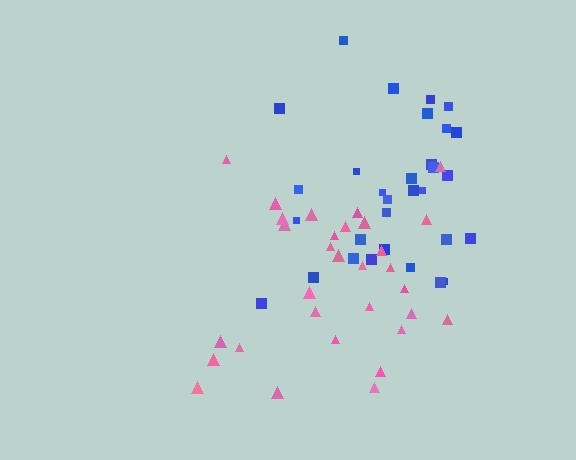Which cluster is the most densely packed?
Pink.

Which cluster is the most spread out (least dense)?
Blue.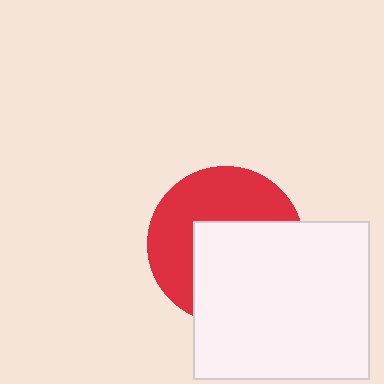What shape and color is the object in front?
The object in front is a white rectangle.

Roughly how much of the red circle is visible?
About half of it is visible (roughly 49%).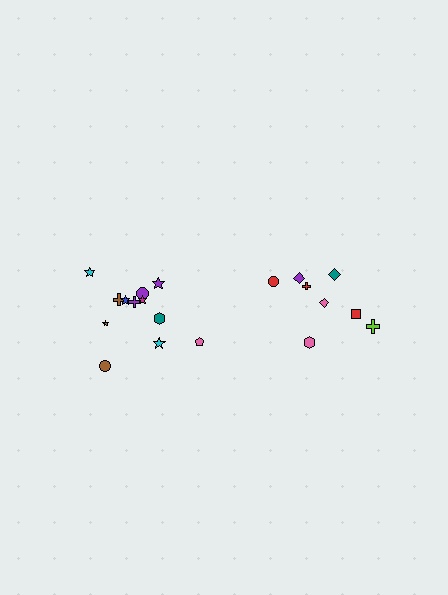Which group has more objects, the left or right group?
The left group.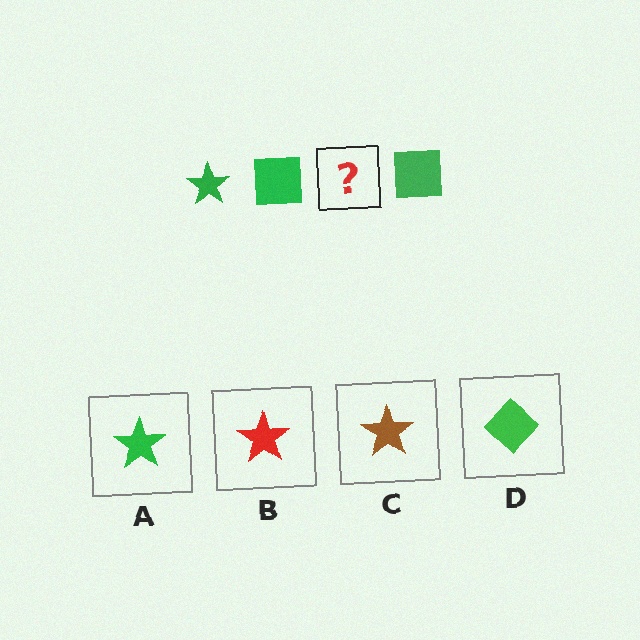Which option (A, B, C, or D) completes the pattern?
A.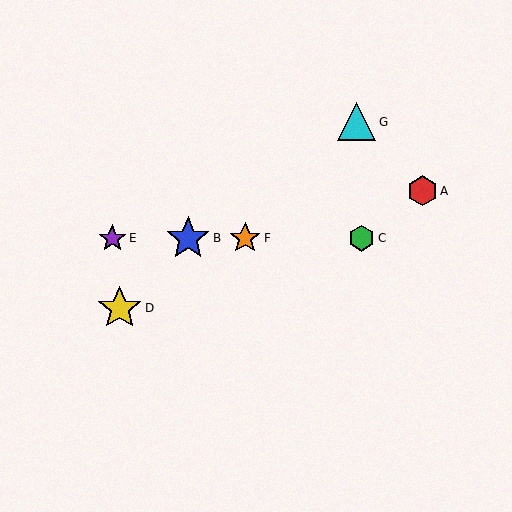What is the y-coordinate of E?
Object E is at y≈238.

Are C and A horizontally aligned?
No, C is at y≈238 and A is at y≈191.